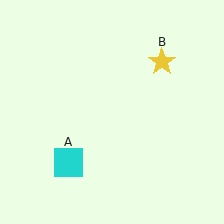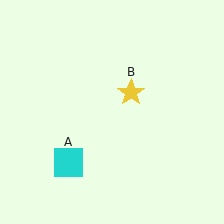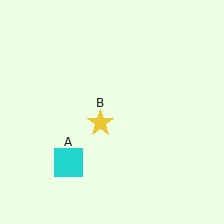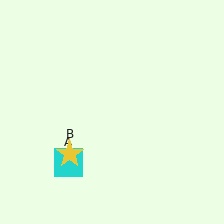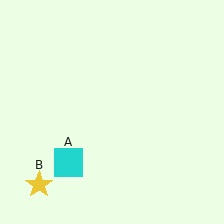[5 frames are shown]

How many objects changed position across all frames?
1 object changed position: yellow star (object B).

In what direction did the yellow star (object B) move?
The yellow star (object B) moved down and to the left.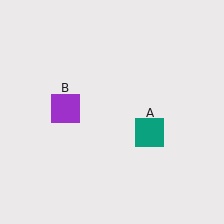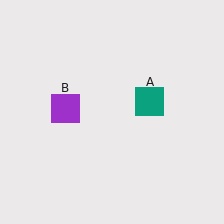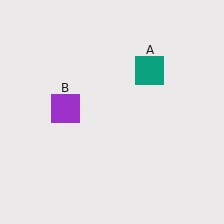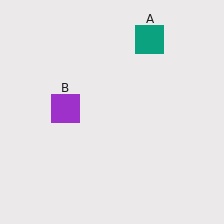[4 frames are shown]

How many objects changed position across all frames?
1 object changed position: teal square (object A).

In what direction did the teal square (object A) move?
The teal square (object A) moved up.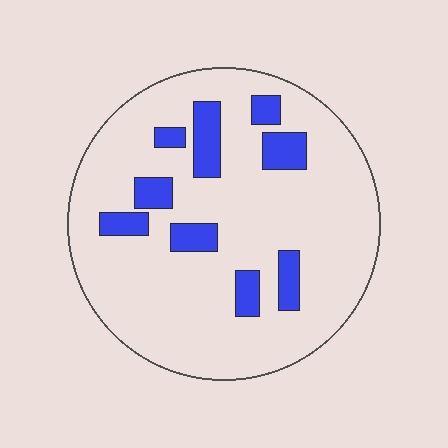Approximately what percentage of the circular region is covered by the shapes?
Approximately 15%.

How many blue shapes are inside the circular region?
9.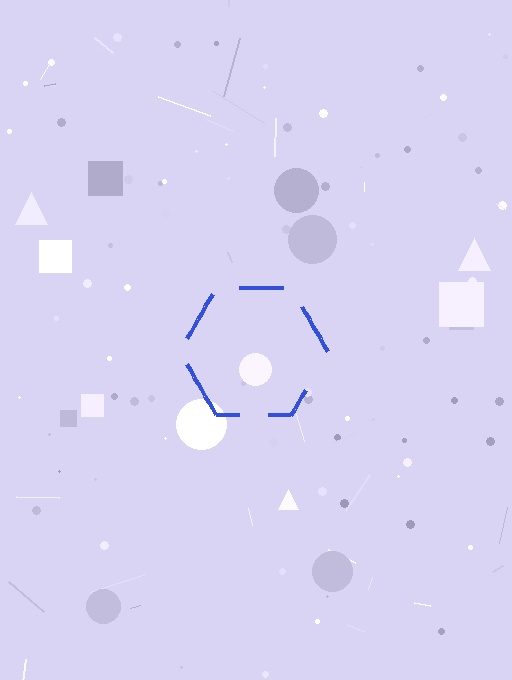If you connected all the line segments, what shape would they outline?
They would outline a hexagon.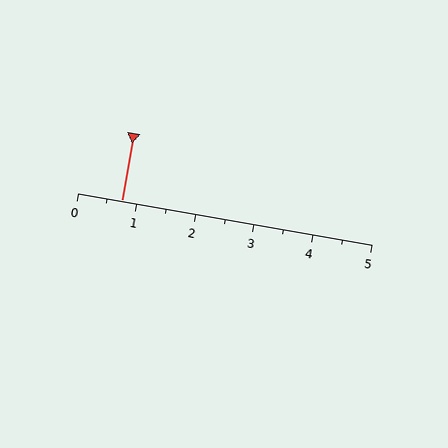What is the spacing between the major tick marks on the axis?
The major ticks are spaced 1 apart.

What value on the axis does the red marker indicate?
The marker indicates approximately 0.8.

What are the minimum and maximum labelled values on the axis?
The axis runs from 0 to 5.